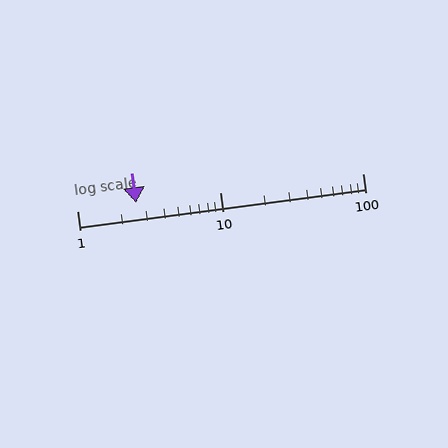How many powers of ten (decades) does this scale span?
The scale spans 2 decades, from 1 to 100.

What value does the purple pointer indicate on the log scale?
The pointer indicates approximately 2.6.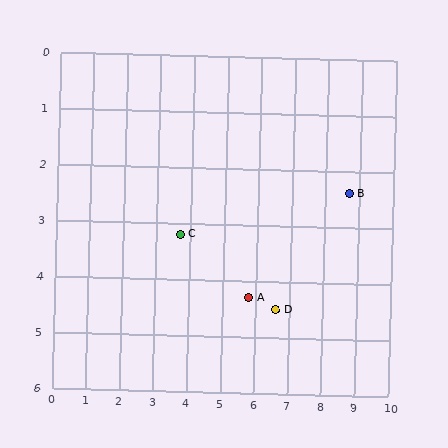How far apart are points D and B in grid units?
Points D and B are about 3.0 grid units apart.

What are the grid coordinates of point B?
Point B is at approximately (8.7, 2.4).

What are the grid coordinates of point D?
Point D is at approximately (6.6, 4.5).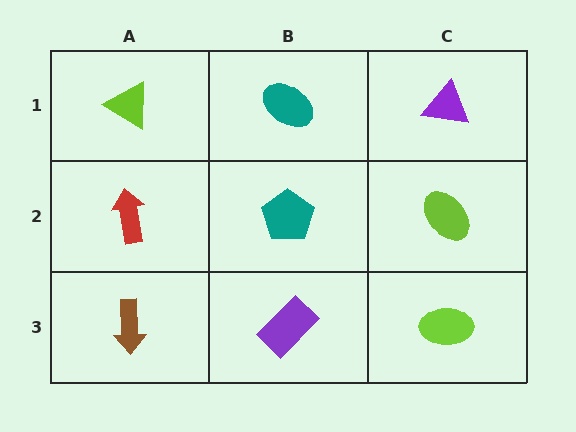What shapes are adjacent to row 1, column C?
A lime ellipse (row 2, column C), a teal ellipse (row 1, column B).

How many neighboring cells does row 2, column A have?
3.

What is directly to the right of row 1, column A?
A teal ellipse.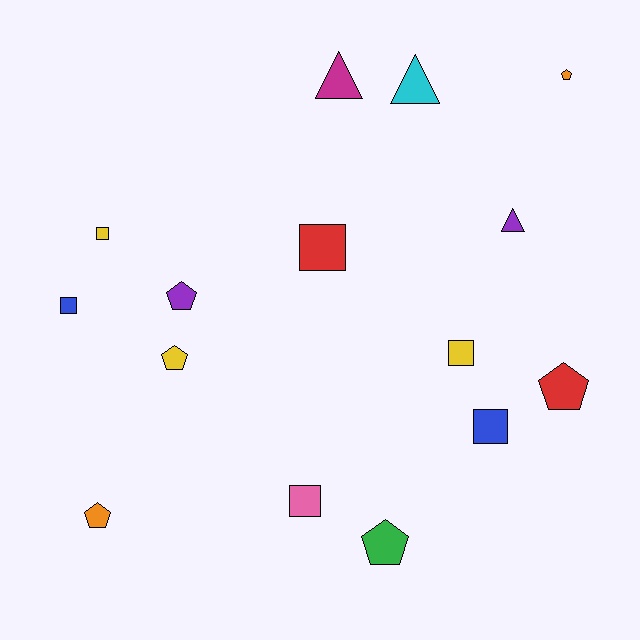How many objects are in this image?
There are 15 objects.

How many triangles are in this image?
There are 3 triangles.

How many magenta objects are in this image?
There is 1 magenta object.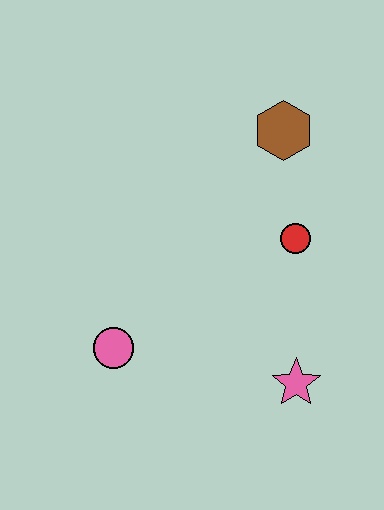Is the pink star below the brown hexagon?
Yes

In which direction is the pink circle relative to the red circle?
The pink circle is to the left of the red circle.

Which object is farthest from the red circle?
The pink circle is farthest from the red circle.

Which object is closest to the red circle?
The brown hexagon is closest to the red circle.